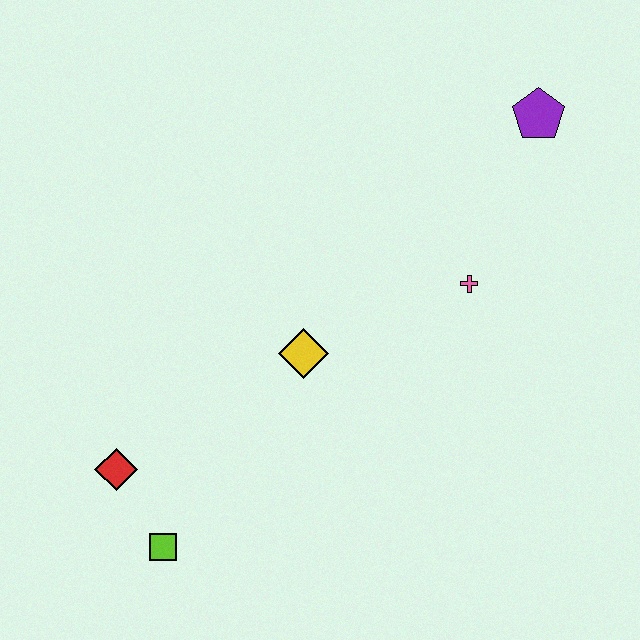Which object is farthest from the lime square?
The purple pentagon is farthest from the lime square.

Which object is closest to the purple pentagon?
The pink cross is closest to the purple pentagon.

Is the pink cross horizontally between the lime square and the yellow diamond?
No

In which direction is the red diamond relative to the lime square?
The red diamond is above the lime square.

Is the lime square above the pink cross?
No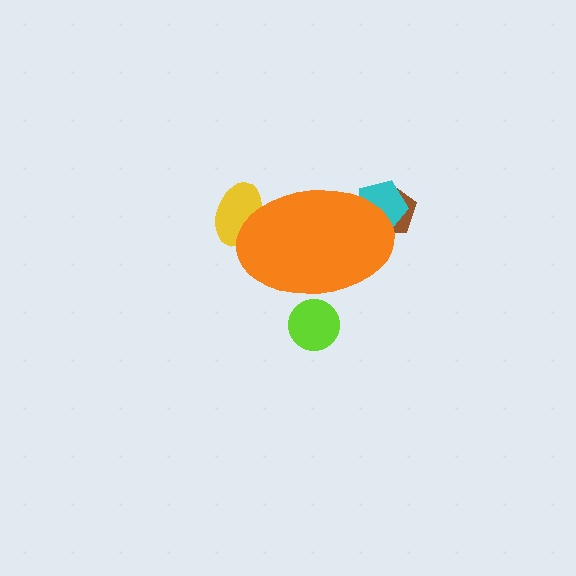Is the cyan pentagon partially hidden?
Yes, the cyan pentagon is partially hidden behind the orange ellipse.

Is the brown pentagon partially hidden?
Yes, the brown pentagon is partially hidden behind the orange ellipse.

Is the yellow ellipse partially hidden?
Yes, the yellow ellipse is partially hidden behind the orange ellipse.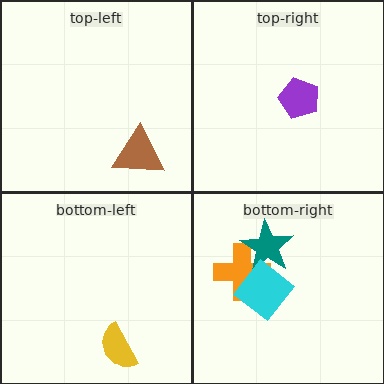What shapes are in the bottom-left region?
The yellow semicircle.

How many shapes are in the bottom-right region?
3.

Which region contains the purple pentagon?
The top-right region.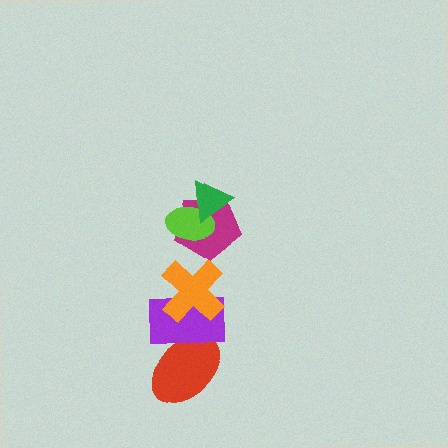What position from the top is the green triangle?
The green triangle is 1st from the top.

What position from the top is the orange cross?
The orange cross is 4th from the top.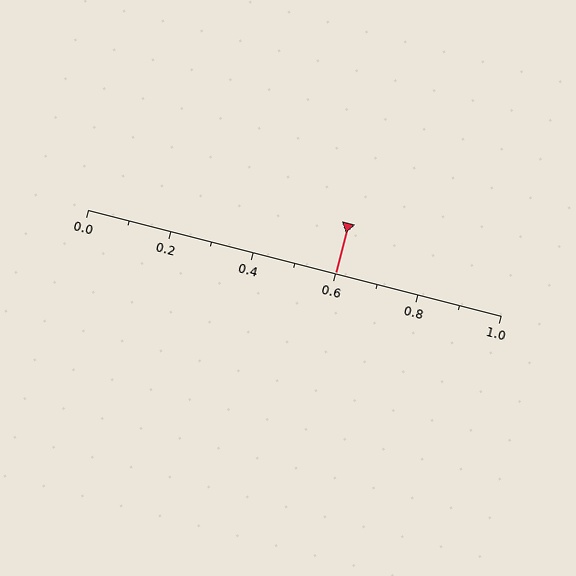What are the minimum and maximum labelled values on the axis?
The axis runs from 0.0 to 1.0.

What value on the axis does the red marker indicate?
The marker indicates approximately 0.6.